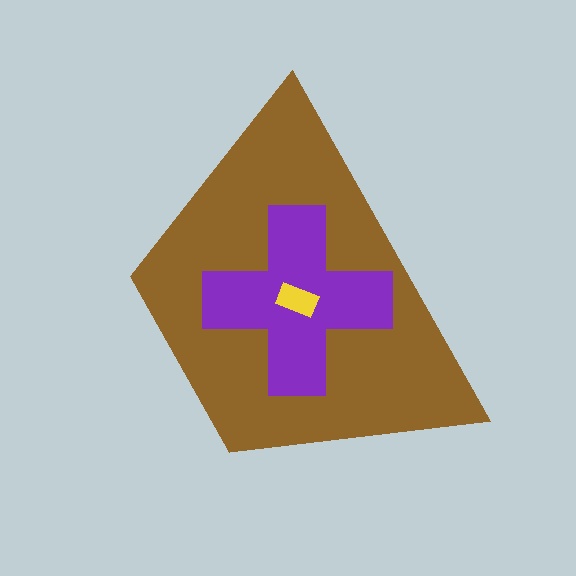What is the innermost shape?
The yellow rectangle.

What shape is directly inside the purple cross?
The yellow rectangle.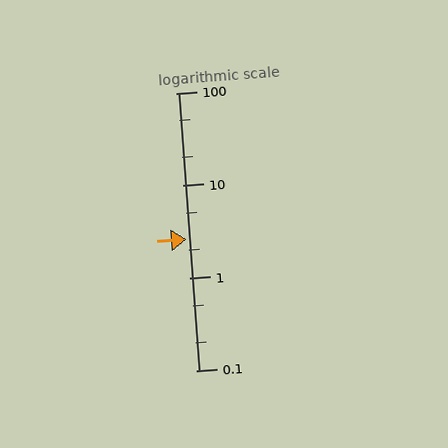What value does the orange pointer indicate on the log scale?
The pointer indicates approximately 2.6.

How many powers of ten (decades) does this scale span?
The scale spans 3 decades, from 0.1 to 100.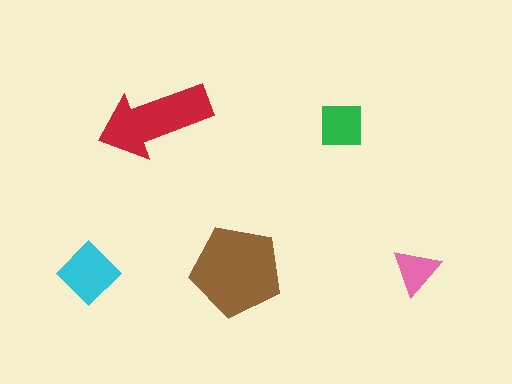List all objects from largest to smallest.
The brown pentagon, the red arrow, the cyan diamond, the green square, the pink triangle.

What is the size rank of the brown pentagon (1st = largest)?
1st.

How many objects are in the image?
There are 5 objects in the image.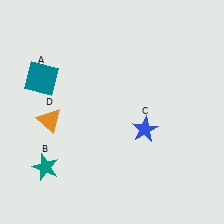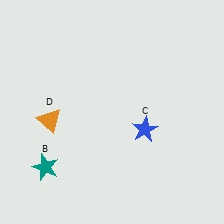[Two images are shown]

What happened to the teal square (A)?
The teal square (A) was removed in Image 2. It was in the top-left area of Image 1.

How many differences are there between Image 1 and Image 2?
There is 1 difference between the two images.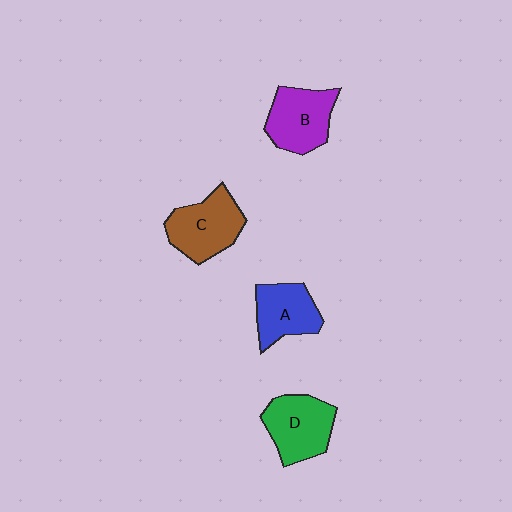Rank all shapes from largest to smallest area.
From largest to smallest: C (brown), D (green), B (purple), A (blue).